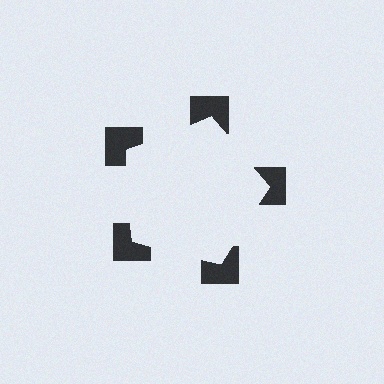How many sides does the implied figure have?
5 sides.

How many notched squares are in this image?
There are 5 — one at each vertex of the illusory pentagon.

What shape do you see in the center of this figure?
An illusory pentagon — its edges are inferred from the aligned wedge cuts in the notched squares, not physically drawn.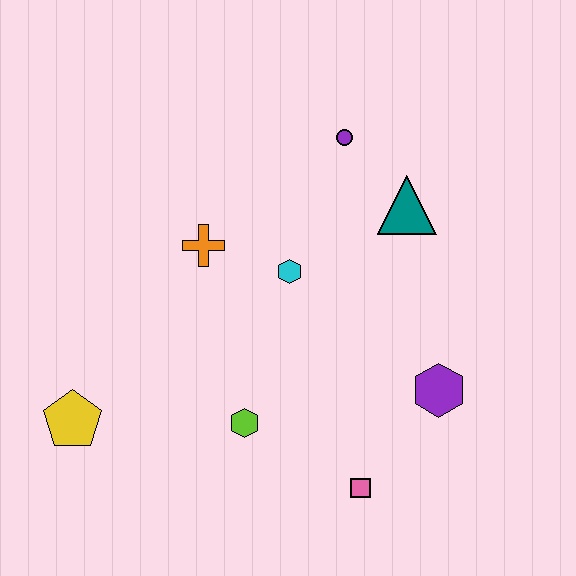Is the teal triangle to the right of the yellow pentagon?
Yes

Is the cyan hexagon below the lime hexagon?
No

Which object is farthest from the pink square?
The purple circle is farthest from the pink square.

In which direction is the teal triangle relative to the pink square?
The teal triangle is above the pink square.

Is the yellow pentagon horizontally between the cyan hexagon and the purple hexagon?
No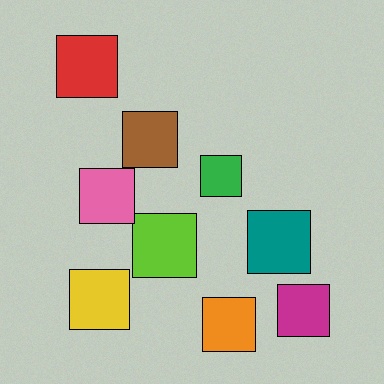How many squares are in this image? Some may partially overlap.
There are 9 squares.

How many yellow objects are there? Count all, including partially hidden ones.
There is 1 yellow object.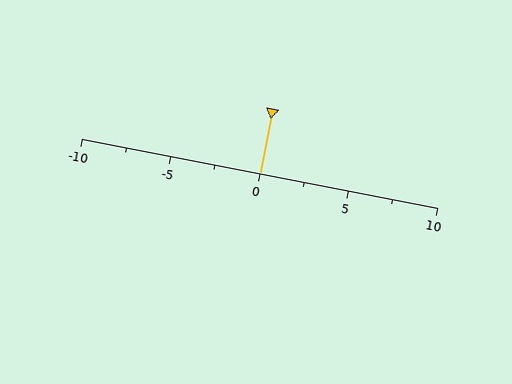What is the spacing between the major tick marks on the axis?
The major ticks are spaced 5 apart.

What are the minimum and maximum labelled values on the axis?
The axis runs from -10 to 10.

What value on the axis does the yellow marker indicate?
The marker indicates approximately 0.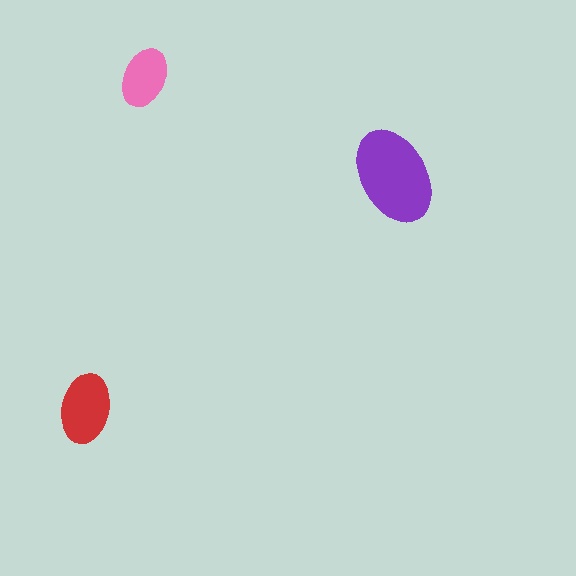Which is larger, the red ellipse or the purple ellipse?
The purple one.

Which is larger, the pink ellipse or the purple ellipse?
The purple one.